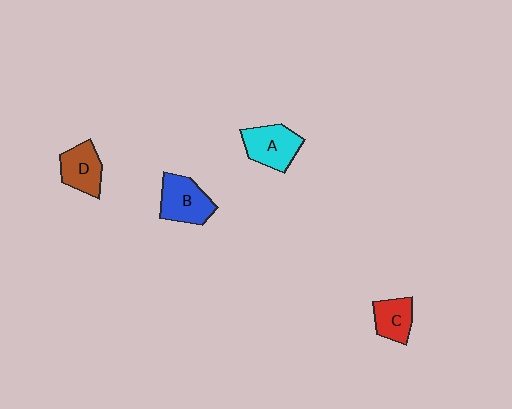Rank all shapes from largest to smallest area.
From largest to smallest: B (blue), A (cyan), D (brown), C (red).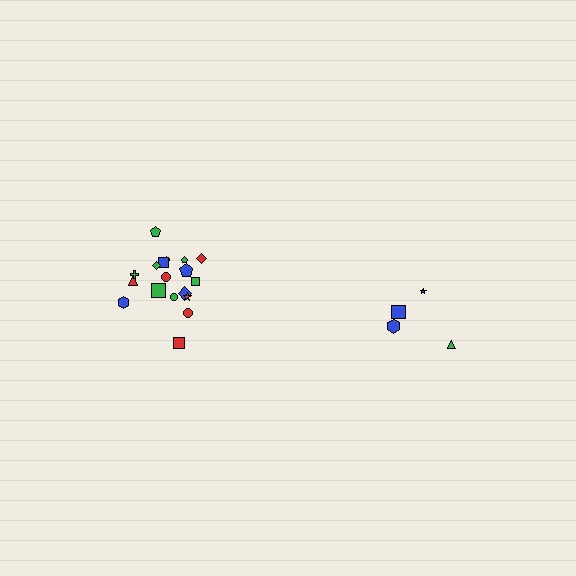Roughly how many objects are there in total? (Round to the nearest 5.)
Roughly 20 objects in total.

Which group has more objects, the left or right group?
The left group.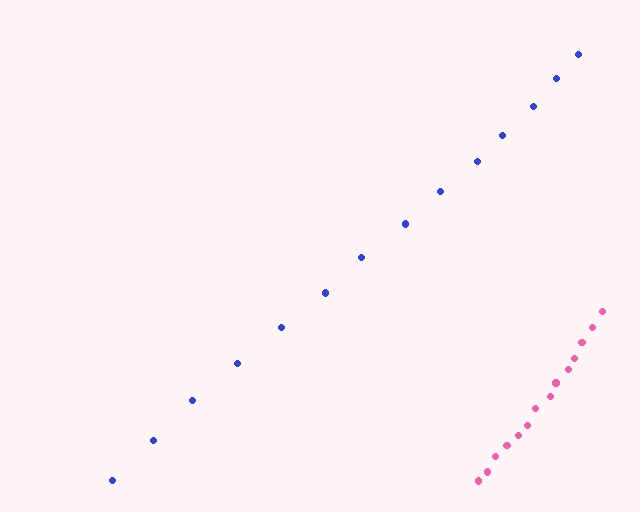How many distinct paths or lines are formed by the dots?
There are 2 distinct paths.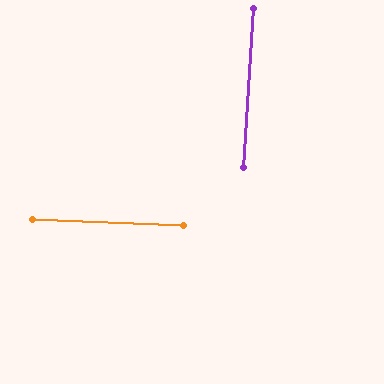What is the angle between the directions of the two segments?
Approximately 88 degrees.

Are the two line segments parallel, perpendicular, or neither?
Perpendicular — they meet at approximately 88°.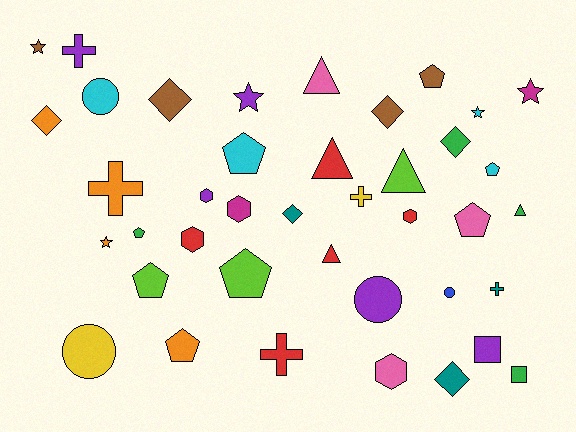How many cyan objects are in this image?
There are 4 cyan objects.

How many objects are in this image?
There are 40 objects.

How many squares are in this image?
There are 2 squares.